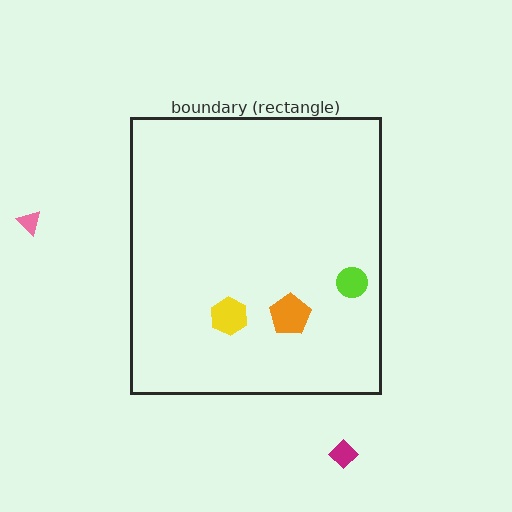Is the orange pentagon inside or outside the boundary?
Inside.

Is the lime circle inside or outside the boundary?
Inside.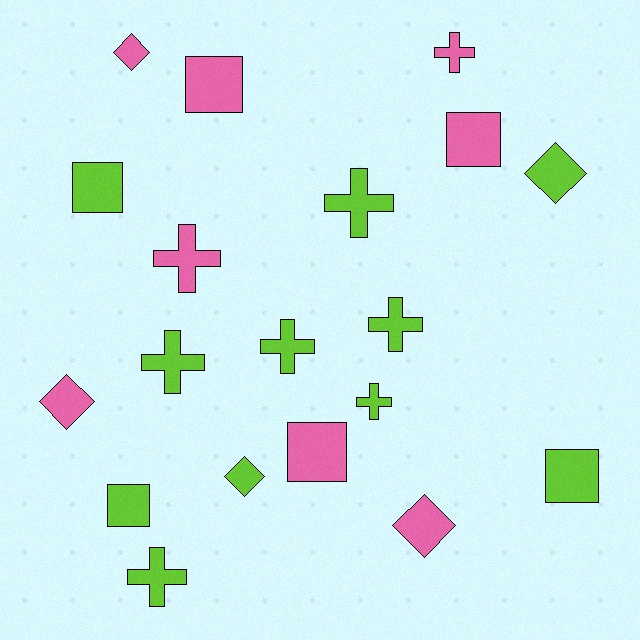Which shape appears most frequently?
Cross, with 8 objects.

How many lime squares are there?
There are 3 lime squares.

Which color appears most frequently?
Lime, with 11 objects.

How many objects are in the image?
There are 19 objects.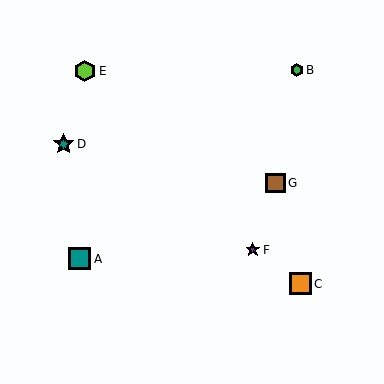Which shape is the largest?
The teal square (labeled A) is the largest.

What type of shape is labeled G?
Shape G is a brown square.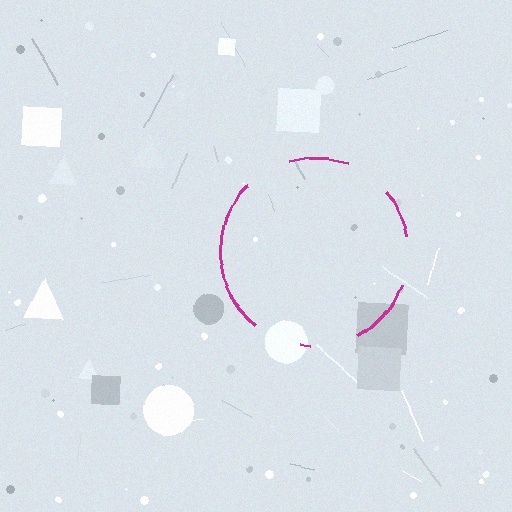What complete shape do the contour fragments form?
The contour fragments form a circle.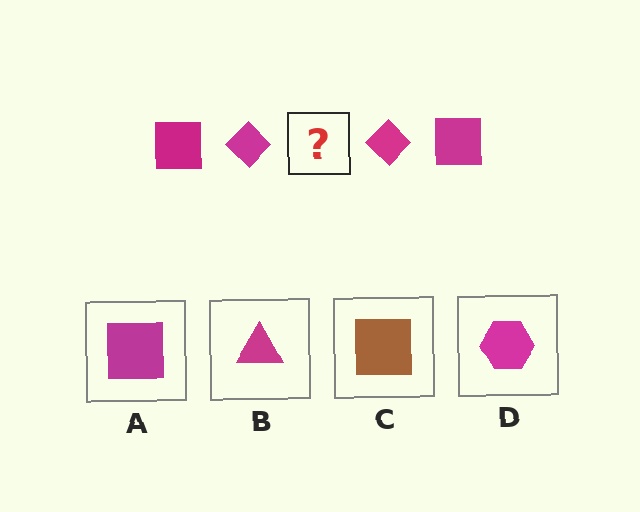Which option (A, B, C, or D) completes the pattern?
A.